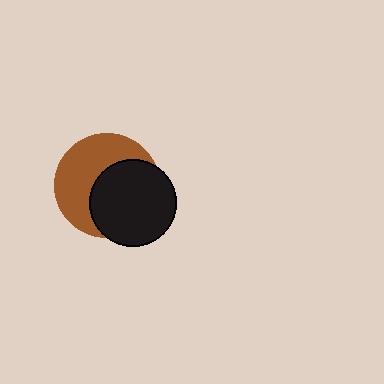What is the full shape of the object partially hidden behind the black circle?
The partially hidden object is a brown circle.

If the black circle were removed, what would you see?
You would see the complete brown circle.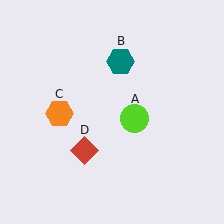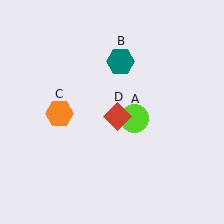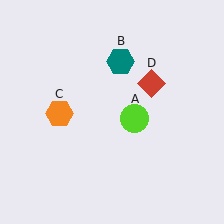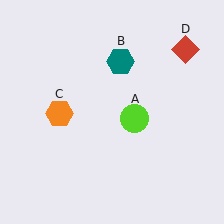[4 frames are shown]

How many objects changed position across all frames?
1 object changed position: red diamond (object D).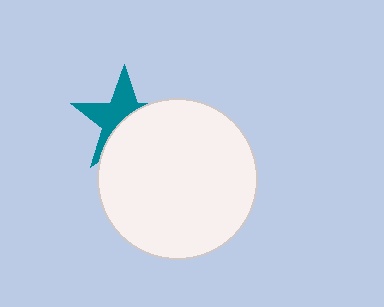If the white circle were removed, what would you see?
You would see the complete teal star.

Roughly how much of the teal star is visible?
About half of it is visible (roughly 50%).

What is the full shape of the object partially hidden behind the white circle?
The partially hidden object is a teal star.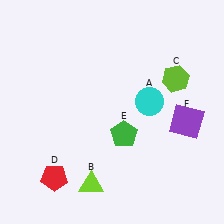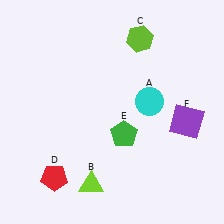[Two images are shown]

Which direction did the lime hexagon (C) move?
The lime hexagon (C) moved up.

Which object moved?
The lime hexagon (C) moved up.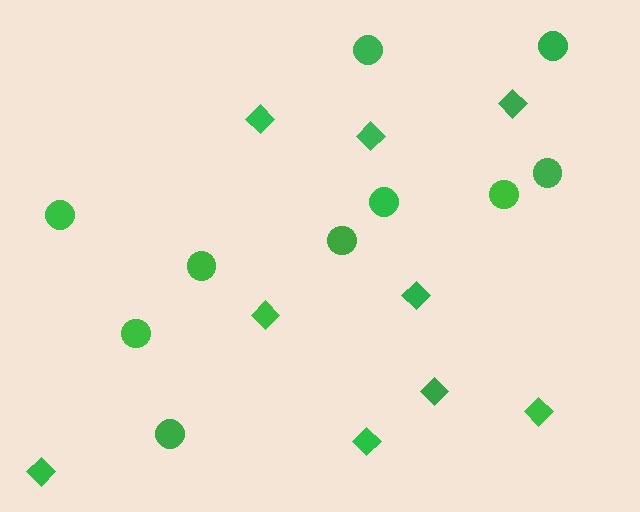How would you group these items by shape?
There are 2 groups: one group of diamonds (9) and one group of circles (10).